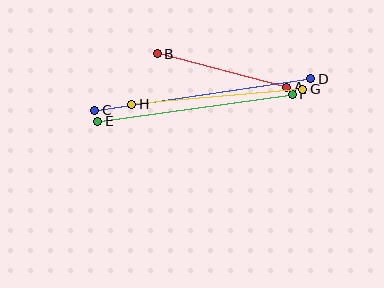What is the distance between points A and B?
The distance is approximately 134 pixels.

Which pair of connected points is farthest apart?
Points C and D are farthest apart.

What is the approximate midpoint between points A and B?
The midpoint is at approximately (222, 70) pixels.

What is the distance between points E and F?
The distance is approximately 196 pixels.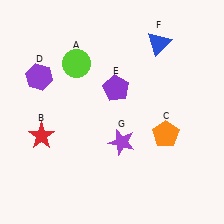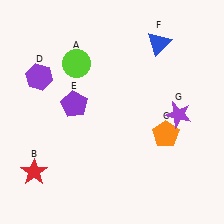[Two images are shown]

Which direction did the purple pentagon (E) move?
The purple pentagon (E) moved left.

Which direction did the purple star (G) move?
The purple star (G) moved right.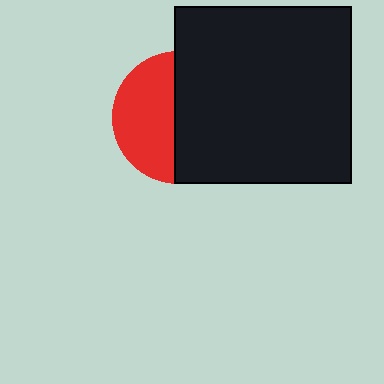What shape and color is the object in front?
The object in front is a black square.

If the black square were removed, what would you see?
You would see the complete red circle.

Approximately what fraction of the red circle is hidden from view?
Roughly 55% of the red circle is hidden behind the black square.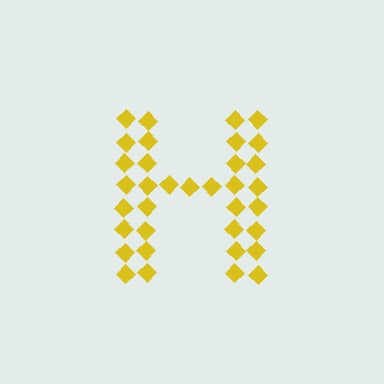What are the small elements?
The small elements are diamonds.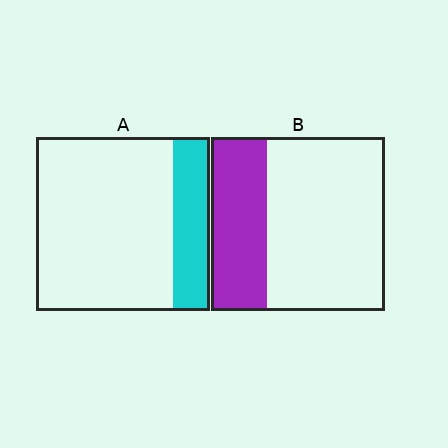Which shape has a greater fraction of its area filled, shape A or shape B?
Shape B.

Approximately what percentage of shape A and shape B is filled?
A is approximately 20% and B is approximately 30%.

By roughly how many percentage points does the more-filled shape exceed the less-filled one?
By roughly 10 percentage points (B over A).